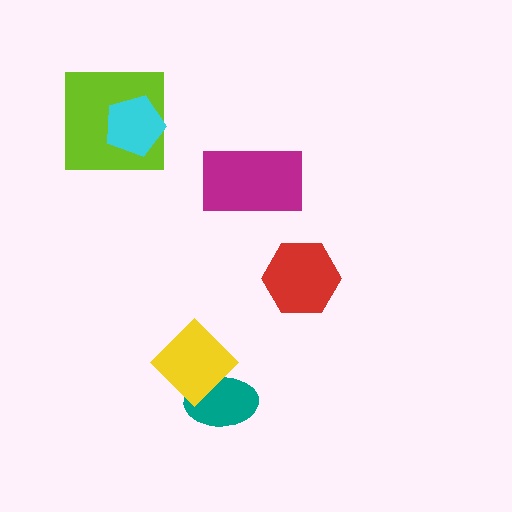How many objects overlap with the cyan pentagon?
1 object overlaps with the cyan pentagon.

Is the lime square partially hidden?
Yes, it is partially covered by another shape.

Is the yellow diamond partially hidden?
No, no other shape covers it.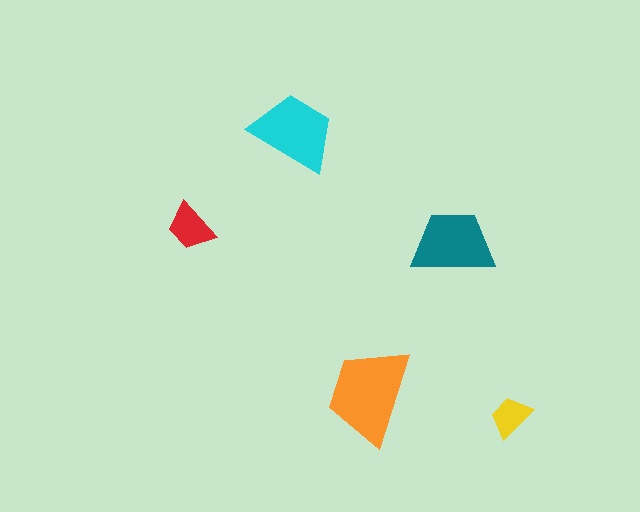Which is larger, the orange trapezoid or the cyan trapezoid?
The orange one.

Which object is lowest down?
The yellow trapezoid is bottommost.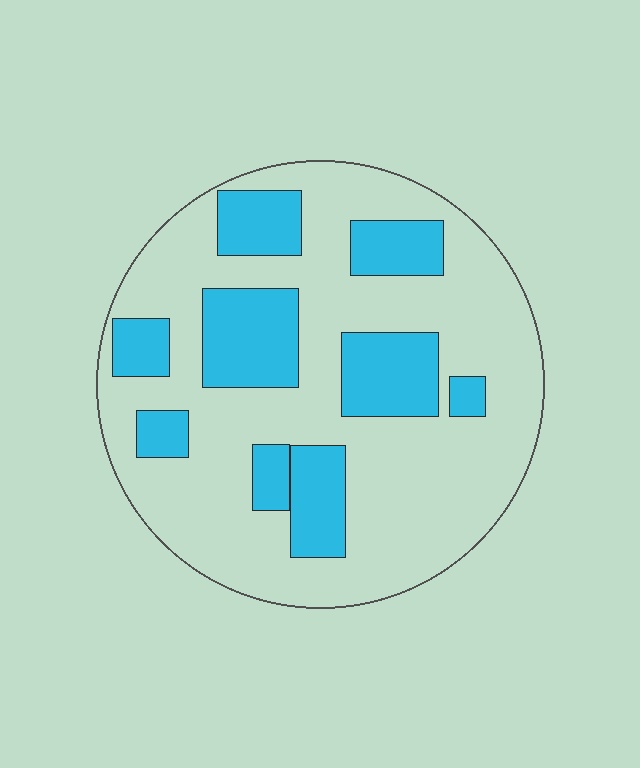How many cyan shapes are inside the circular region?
9.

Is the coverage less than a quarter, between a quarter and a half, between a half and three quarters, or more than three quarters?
Between a quarter and a half.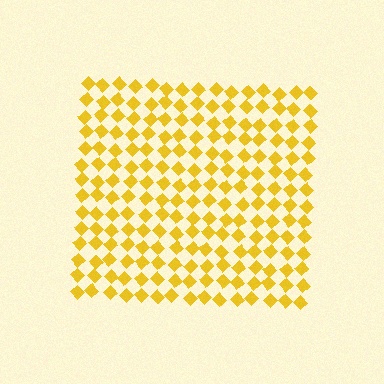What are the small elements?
The small elements are diamonds.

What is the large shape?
The large shape is a square.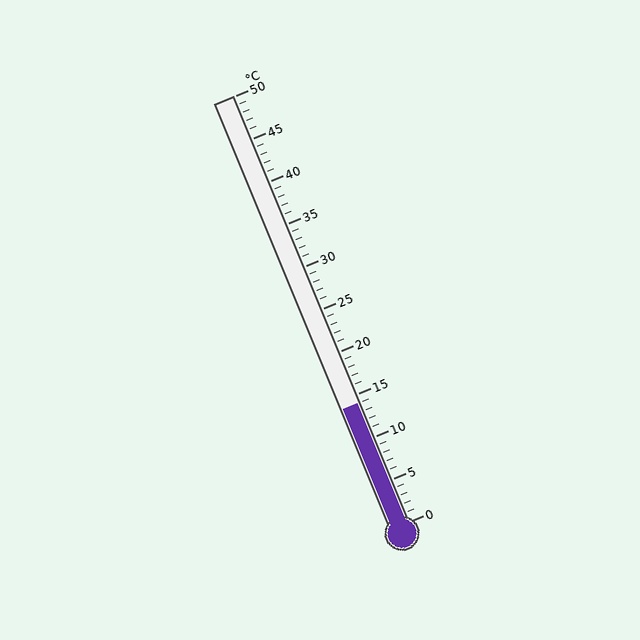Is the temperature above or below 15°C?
The temperature is below 15°C.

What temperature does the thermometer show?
The thermometer shows approximately 14°C.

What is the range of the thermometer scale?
The thermometer scale ranges from 0°C to 50°C.